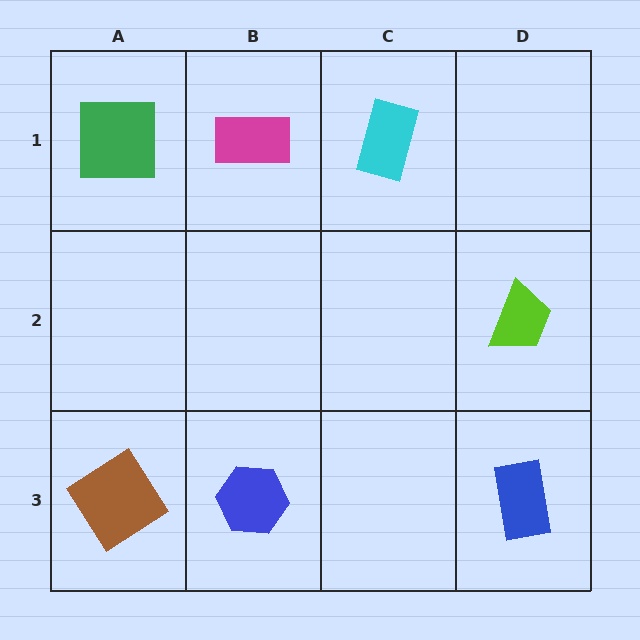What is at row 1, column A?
A green square.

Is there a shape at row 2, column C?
No, that cell is empty.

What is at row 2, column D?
A lime trapezoid.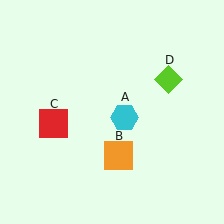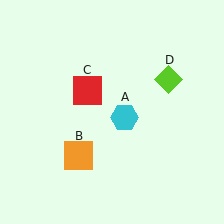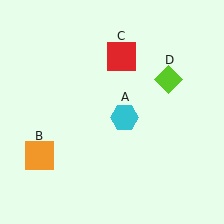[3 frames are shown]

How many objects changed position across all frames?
2 objects changed position: orange square (object B), red square (object C).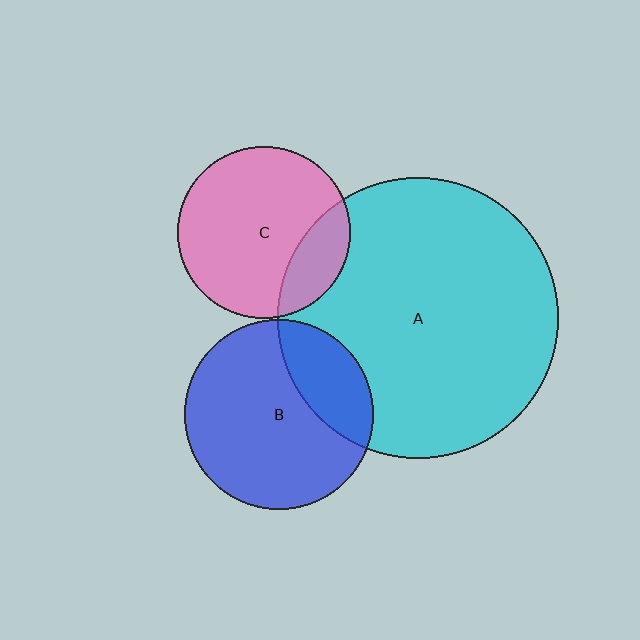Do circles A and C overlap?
Yes.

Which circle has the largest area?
Circle A (cyan).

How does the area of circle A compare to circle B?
Approximately 2.2 times.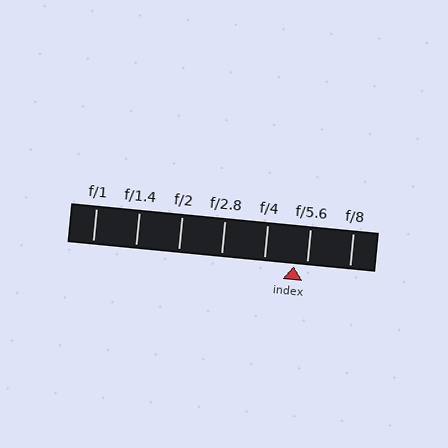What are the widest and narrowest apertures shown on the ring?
The widest aperture shown is f/1 and the narrowest is f/8.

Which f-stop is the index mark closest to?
The index mark is closest to f/5.6.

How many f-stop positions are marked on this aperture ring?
There are 7 f-stop positions marked.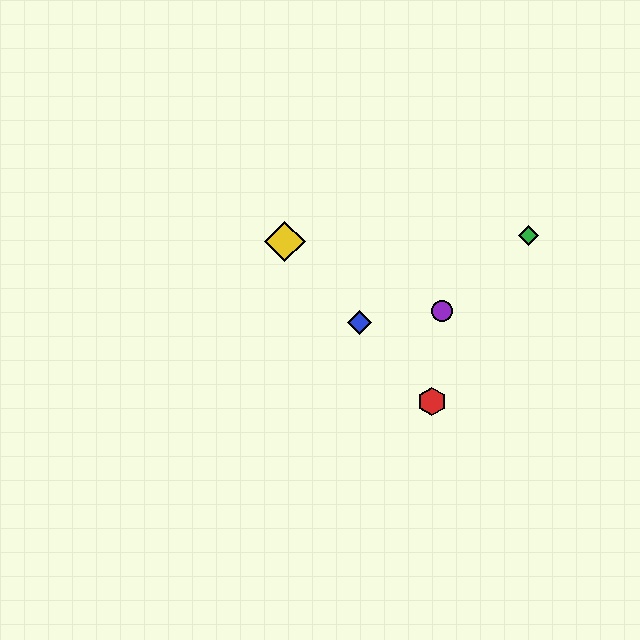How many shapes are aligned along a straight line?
3 shapes (the red hexagon, the blue diamond, the yellow diamond) are aligned along a straight line.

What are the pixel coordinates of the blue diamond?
The blue diamond is at (359, 323).